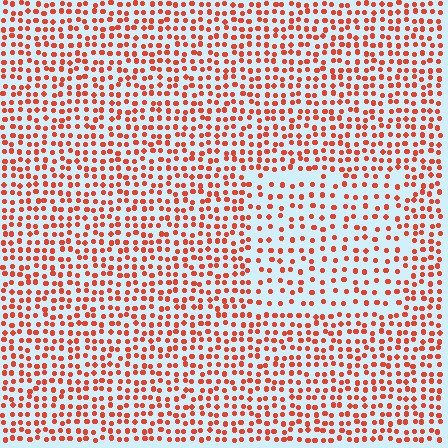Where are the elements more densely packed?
The elements are more densely packed outside the rectangle boundary.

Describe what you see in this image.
The image contains small red elements arranged at two different densities. A rectangle-shaped region is visible where the elements are less densely packed than the surrounding area.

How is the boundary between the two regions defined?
The boundary is defined by a change in element density (approximately 1.7x ratio). All elements are the same color, size, and shape.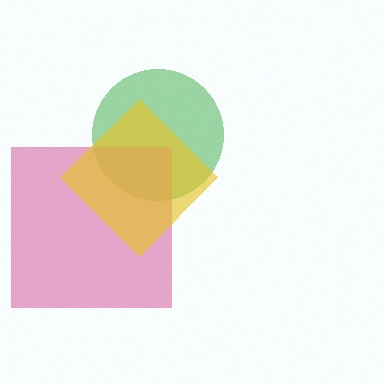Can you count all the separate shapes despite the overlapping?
Yes, there are 3 separate shapes.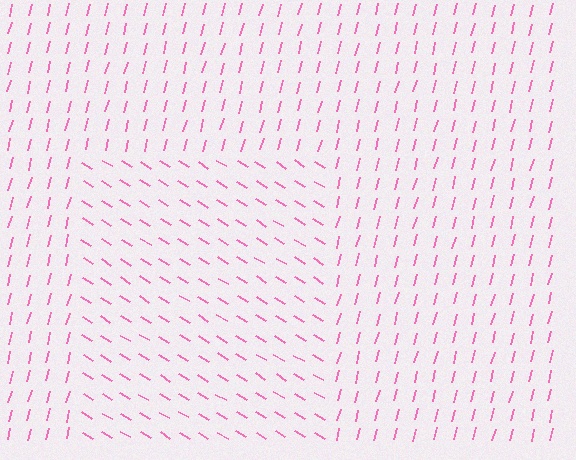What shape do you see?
I see a rectangle.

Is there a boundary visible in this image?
Yes, there is a texture boundary formed by a change in line orientation.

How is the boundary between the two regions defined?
The boundary is defined purely by a change in line orientation (approximately 73 degrees difference). All lines are the same color and thickness.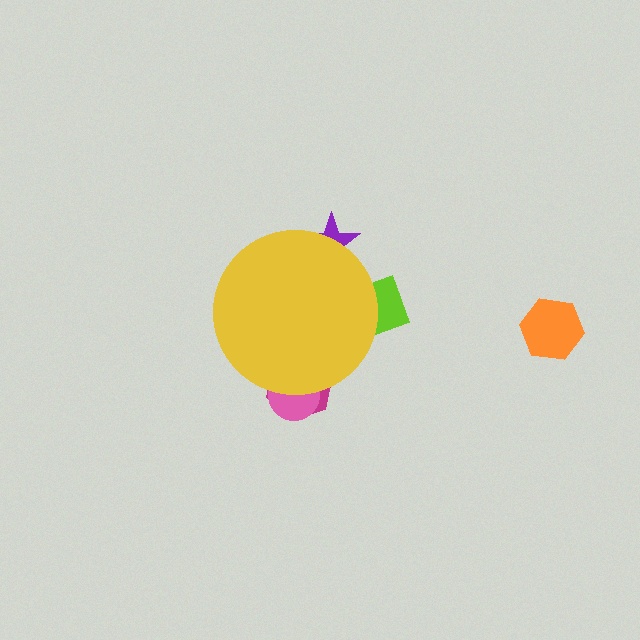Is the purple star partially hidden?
Yes, the purple star is partially hidden behind the yellow circle.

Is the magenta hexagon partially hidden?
Yes, the magenta hexagon is partially hidden behind the yellow circle.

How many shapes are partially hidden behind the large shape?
4 shapes are partially hidden.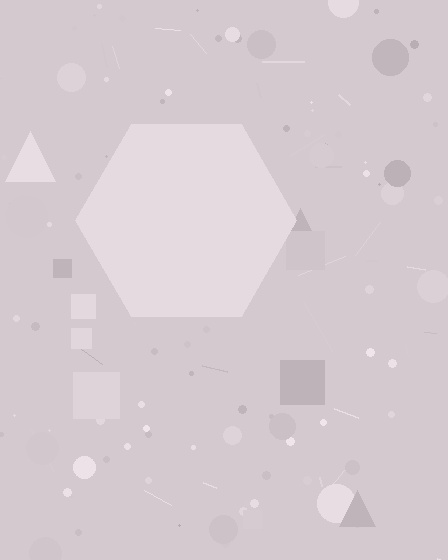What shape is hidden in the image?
A hexagon is hidden in the image.